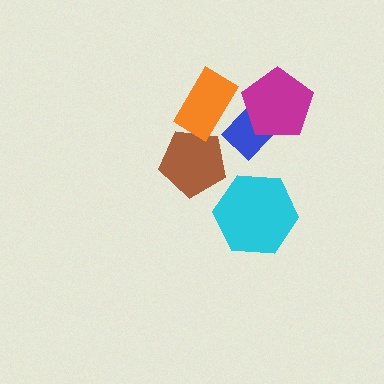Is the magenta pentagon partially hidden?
No, no other shape covers it.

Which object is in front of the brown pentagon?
The orange rectangle is in front of the brown pentagon.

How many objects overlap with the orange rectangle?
2 objects overlap with the orange rectangle.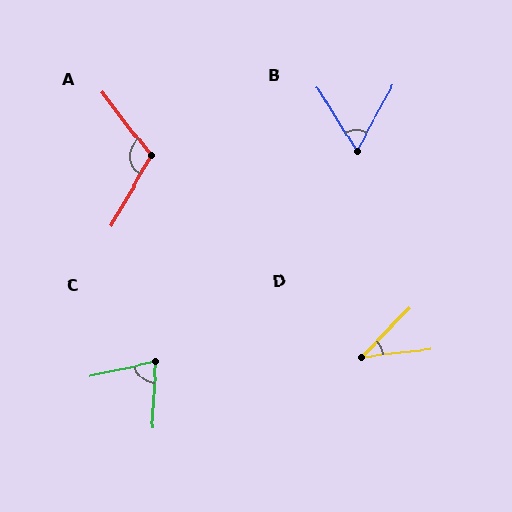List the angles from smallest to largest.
D (40°), B (60°), C (75°), A (112°).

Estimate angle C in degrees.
Approximately 75 degrees.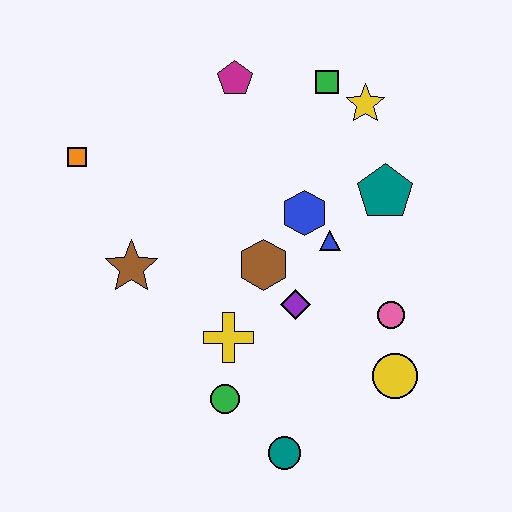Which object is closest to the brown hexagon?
The purple diamond is closest to the brown hexagon.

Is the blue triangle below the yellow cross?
No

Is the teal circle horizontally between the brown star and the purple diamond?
Yes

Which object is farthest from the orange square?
The yellow circle is farthest from the orange square.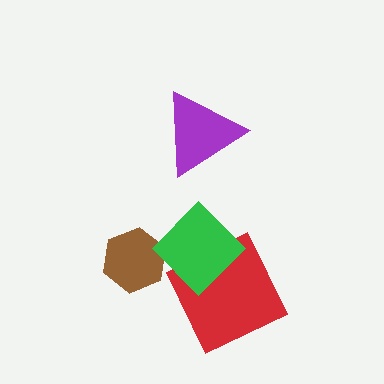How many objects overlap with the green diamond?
2 objects overlap with the green diamond.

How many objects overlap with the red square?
1 object overlaps with the red square.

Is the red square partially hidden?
Yes, it is partially covered by another shape.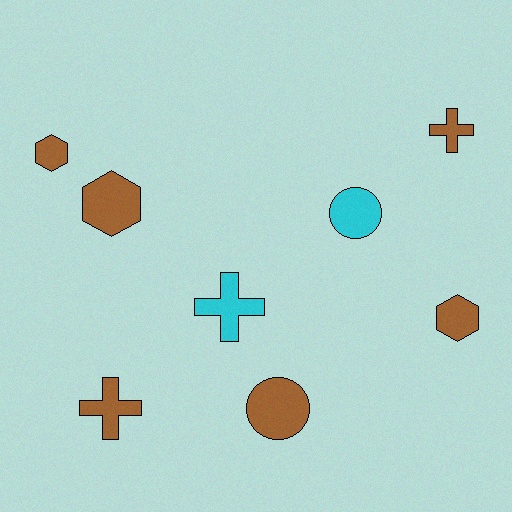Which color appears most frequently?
Brown, with 6 objects.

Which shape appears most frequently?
Hexagon, with 3 objects.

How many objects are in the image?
There are 8 objects.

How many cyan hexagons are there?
There are no cyan hexagons.